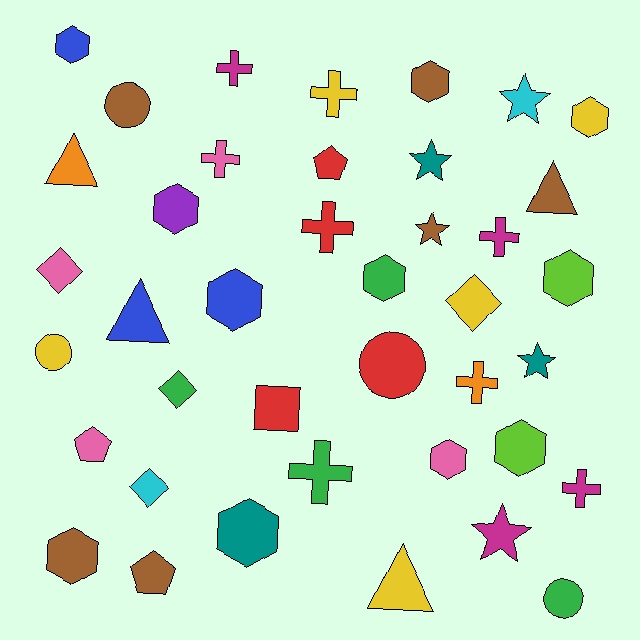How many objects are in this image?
There are 40 objects.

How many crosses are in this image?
There are 8 crosses.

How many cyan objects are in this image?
There are 2 cyan objects.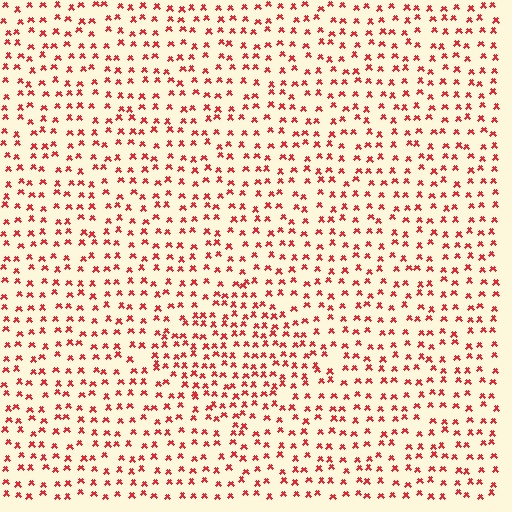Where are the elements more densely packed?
The elements are more densely packed inside the diamond boundary.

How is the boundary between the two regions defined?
The boundary is defined by a change in element density (approximately 1.6x ratio). All elements are the same color, size, and shape.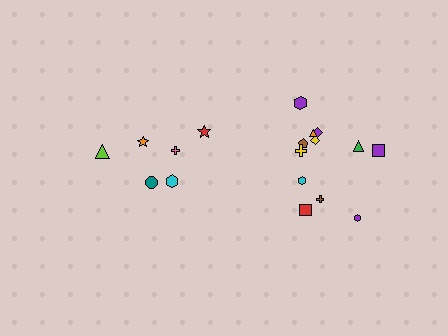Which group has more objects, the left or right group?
The right group.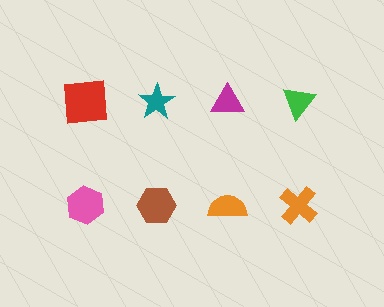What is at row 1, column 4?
A green triangle.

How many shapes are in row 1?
4 shapes.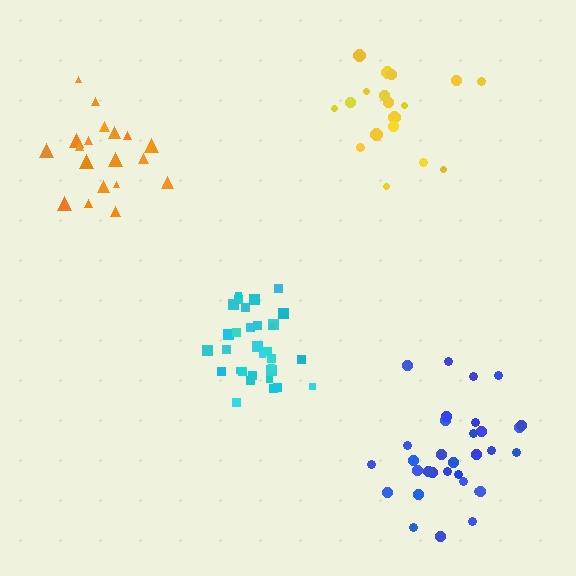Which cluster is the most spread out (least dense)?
Orange.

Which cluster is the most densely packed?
Cyan.